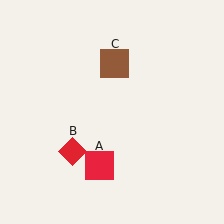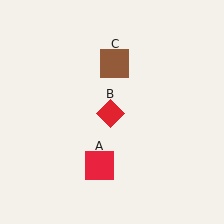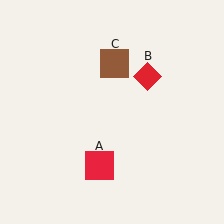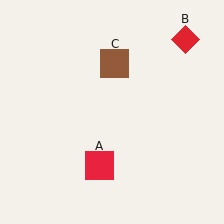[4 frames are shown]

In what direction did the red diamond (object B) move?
The red diamond (object B) moved up and to the right.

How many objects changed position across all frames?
1 object changed position: red diamond (object B).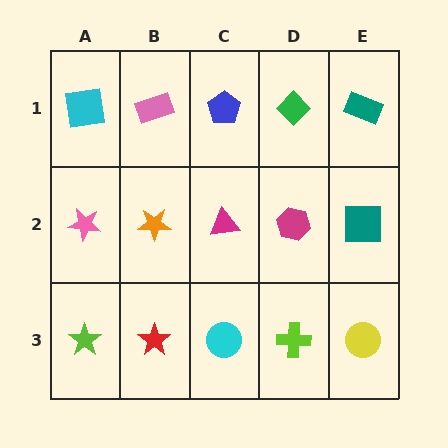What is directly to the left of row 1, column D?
A blue pentagon.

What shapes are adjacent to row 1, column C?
A magenta triangle (row 2, column C), a pink rectangle (row 1, column B), a green diamond (row 1, column D).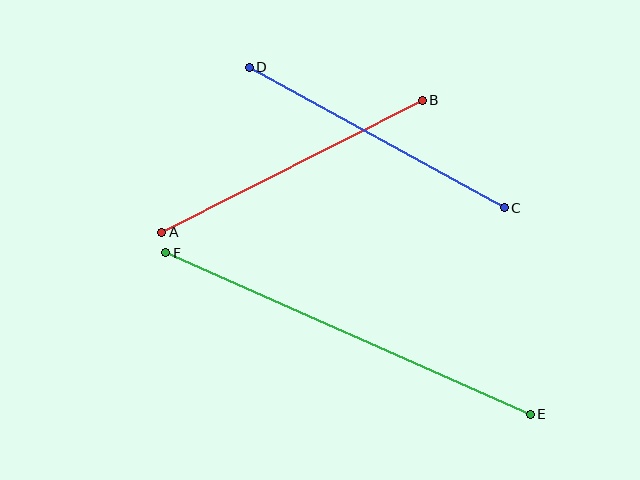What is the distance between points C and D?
The distance is approximately 291 pixels.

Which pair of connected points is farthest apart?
Points E and F are farthest apart.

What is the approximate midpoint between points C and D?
The midpoint is at approximately (377, 137) pixels.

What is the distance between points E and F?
The distance is approximately 399 pixels.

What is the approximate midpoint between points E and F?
The midpoint is at approximately (348, 333) pixels.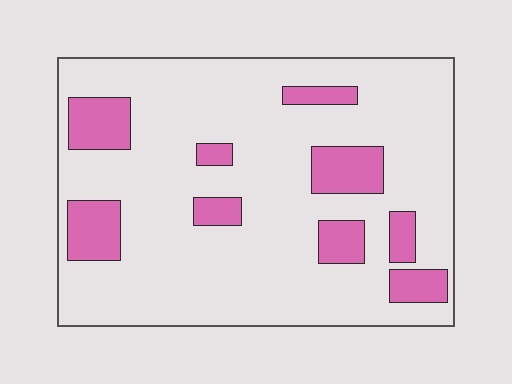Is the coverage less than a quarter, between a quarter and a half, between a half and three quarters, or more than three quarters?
Less than a quarter.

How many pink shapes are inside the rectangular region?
9.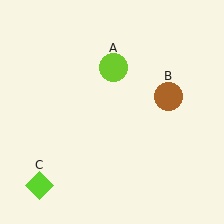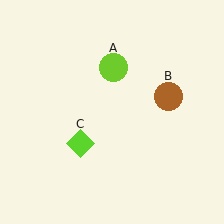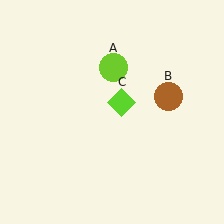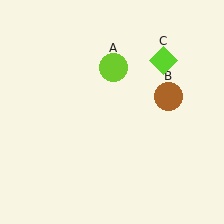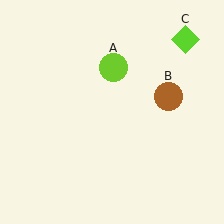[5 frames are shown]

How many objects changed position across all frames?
1 object changed position: lime diamond (object C).